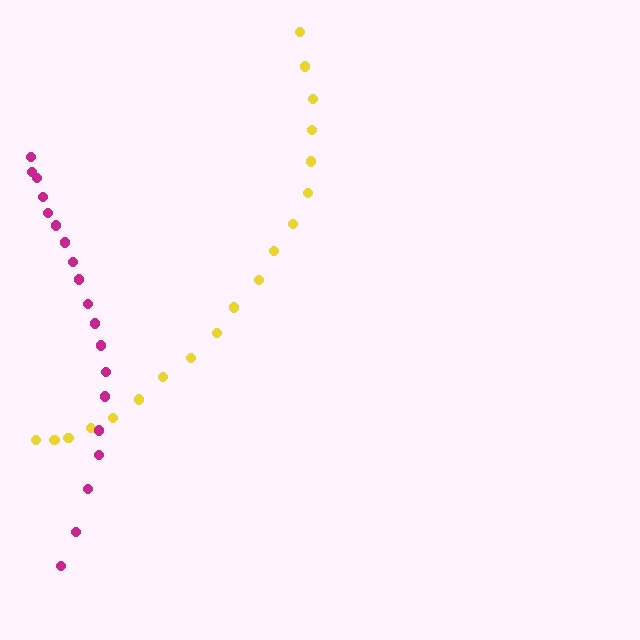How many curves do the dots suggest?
There are 2 distinct paths.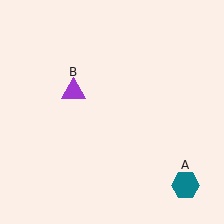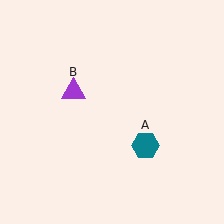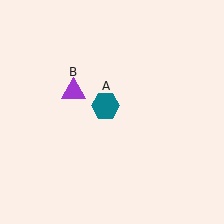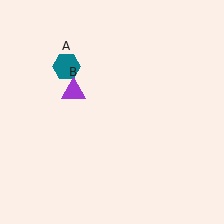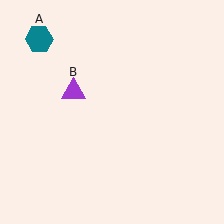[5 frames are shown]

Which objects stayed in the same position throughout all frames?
Purple triangle (object B) remained stationary.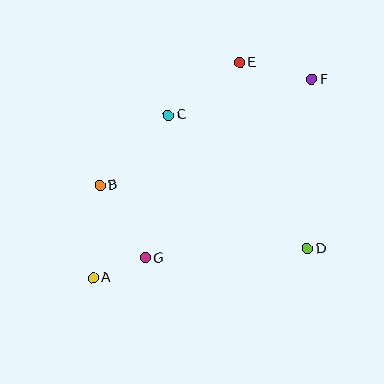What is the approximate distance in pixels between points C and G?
The distance between C and G is approximately 144 pixels.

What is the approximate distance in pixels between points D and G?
The distance between D and G is approximately 162 pixels.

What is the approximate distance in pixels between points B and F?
The distance between B and F is approximately 237 pixels.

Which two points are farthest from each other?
Points A and F are farthest from each other.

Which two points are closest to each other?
Points A and G are closest to each other.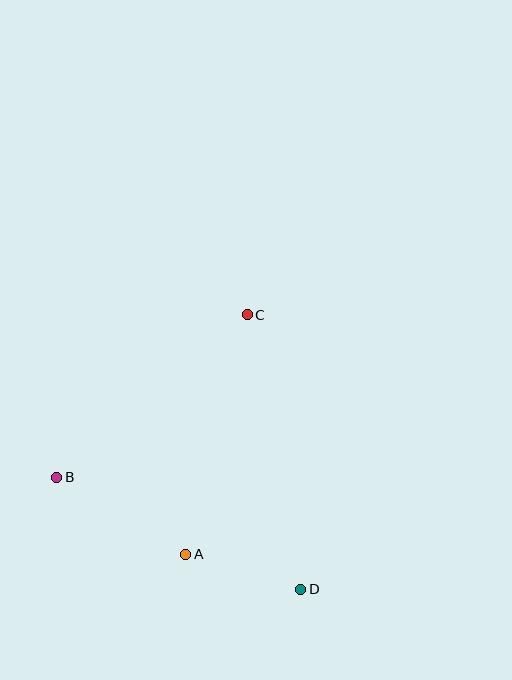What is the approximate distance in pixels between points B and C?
The distance between B and C is approximately 251 pixels.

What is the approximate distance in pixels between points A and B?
The distance between A and B is approximately 151 pixels.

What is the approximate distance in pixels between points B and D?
The distance between B and D is approximately 268 pixels.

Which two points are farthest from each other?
Points C and D are farthest from each other.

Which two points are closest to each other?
Points A and D are closest to each other.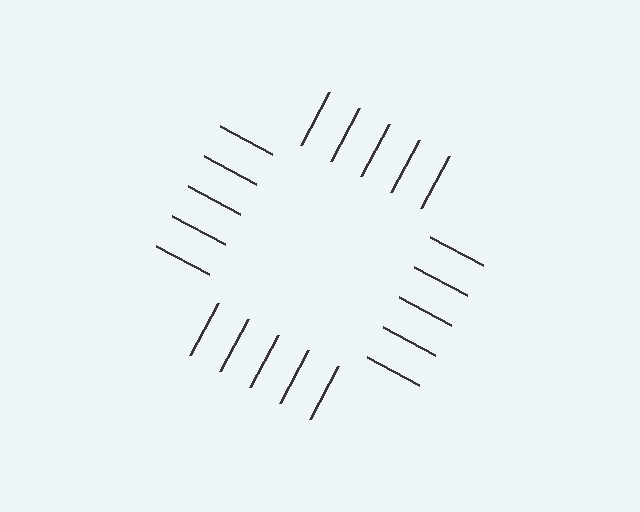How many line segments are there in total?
20 — 5 along each of the 4 edges.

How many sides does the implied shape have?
4 sides — the line-ends trace a square.